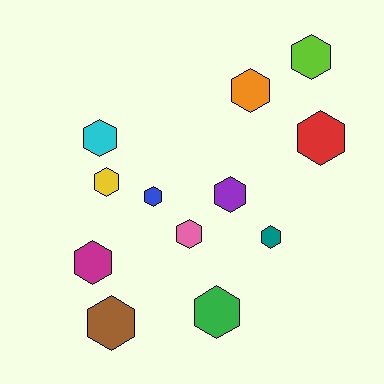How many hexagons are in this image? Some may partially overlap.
There are 12 hexagons.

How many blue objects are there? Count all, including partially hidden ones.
There is 1 blue object.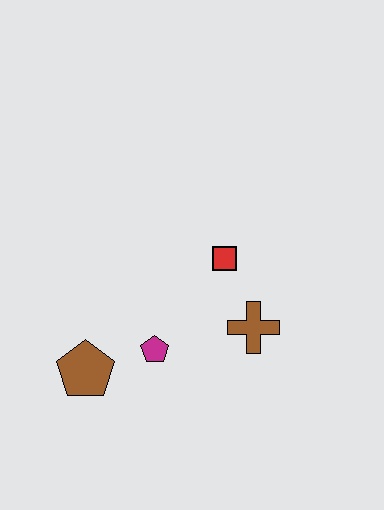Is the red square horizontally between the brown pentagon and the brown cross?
Yes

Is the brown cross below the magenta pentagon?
No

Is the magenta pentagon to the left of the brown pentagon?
No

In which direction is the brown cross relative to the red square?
The brown cross is below the red square.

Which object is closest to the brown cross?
The red square is closest to the brown cross.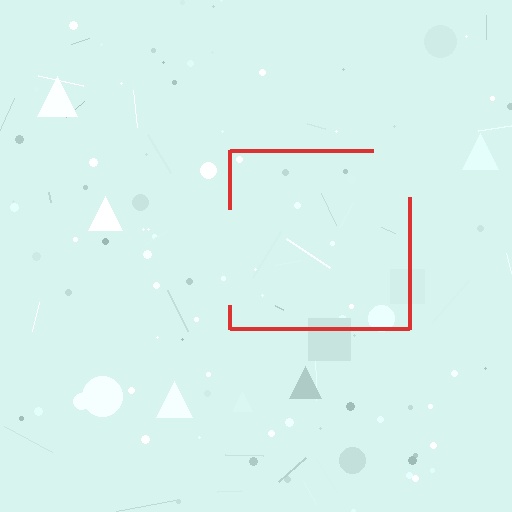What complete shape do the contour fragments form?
The contour fragments form a square.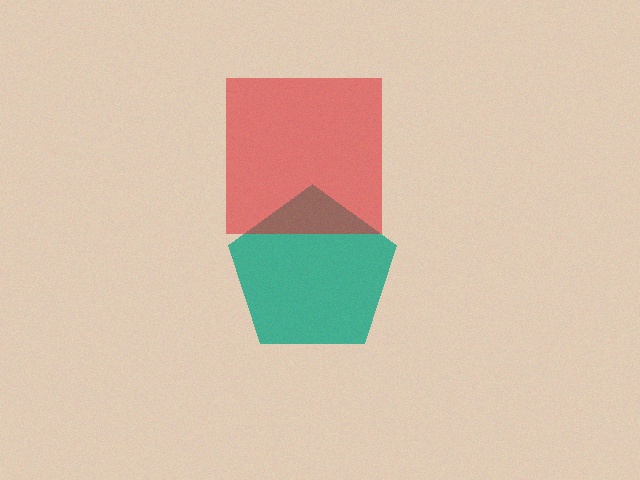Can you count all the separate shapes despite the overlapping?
Yes, there are 2 separate shapes.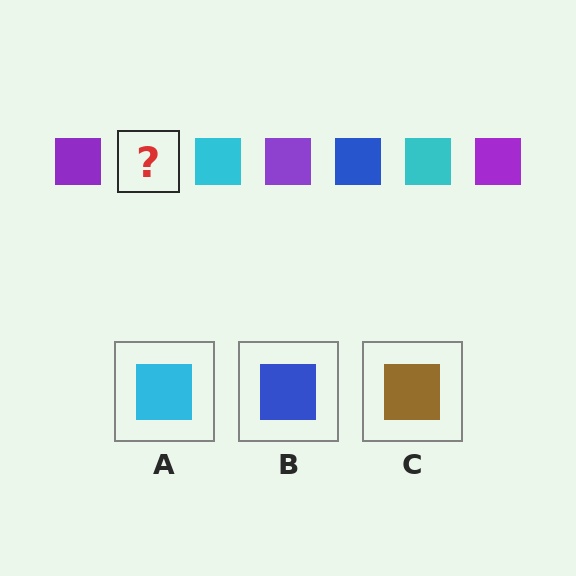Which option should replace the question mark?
Option B.